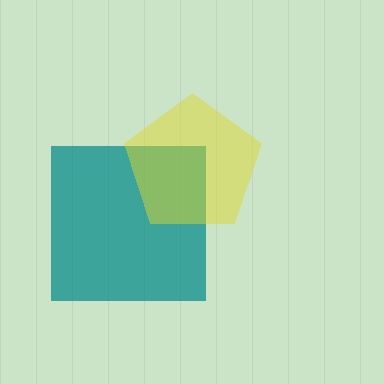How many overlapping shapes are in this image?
There are 2 overlapping shapes in the image.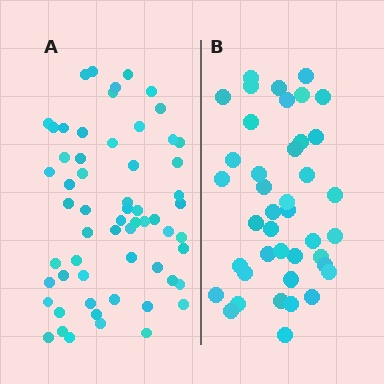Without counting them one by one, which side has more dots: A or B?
Region A (the left region) has more dots.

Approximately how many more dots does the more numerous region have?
Region A has approximately 20 more dots than region B.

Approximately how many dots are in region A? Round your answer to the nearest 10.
About 60 dots.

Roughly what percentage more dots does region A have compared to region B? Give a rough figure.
About 45% more.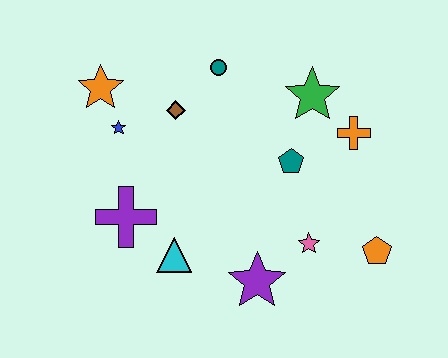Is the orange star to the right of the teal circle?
No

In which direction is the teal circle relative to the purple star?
The teal circle is above the purple star.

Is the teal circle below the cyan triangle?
No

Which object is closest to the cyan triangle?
The purple cross is closest to the cyan triangle.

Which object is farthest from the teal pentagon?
The orange star is farthest from the teal pentagon.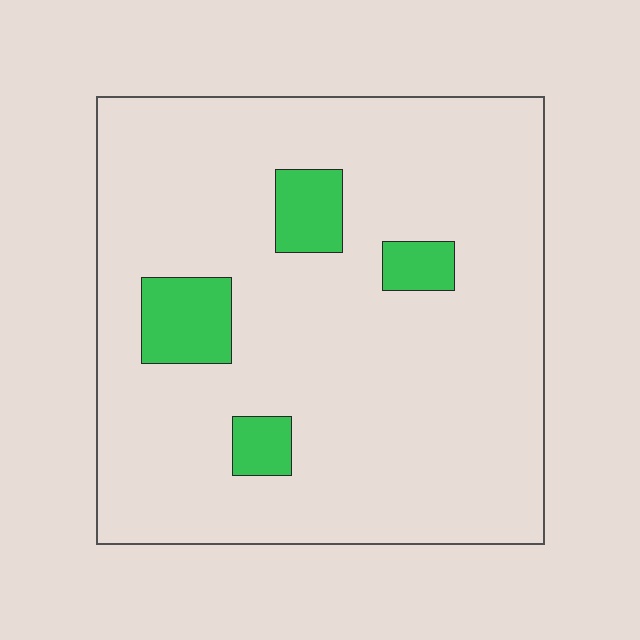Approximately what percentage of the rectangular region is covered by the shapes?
Approximately 10%.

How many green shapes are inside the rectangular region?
4.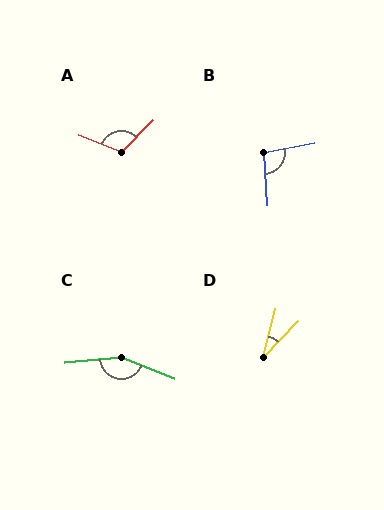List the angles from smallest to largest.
D (29°), B (97°), A (113°), C (153°).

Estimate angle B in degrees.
Approximately 97 degrees.